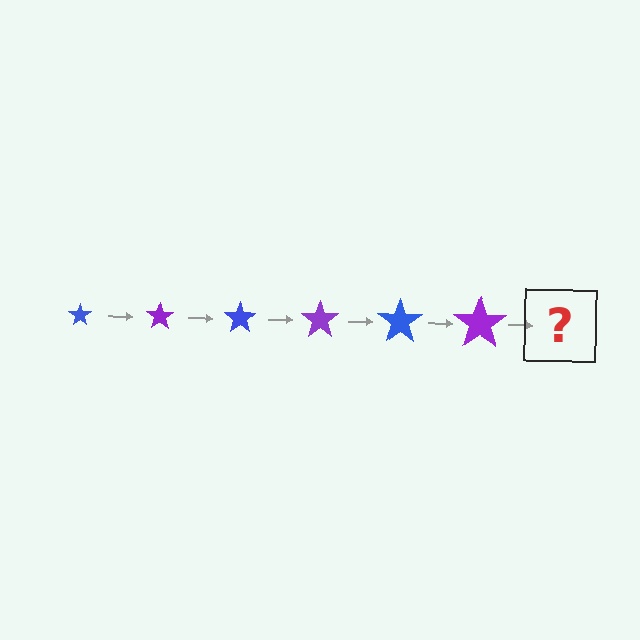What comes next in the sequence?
The next element should be a blue star, larger than the previous one.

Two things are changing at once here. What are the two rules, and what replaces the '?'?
The two rules are that the star grows larger each step and the color cycles through blue and purple. The '?' should be a blue star, larger than the previous one.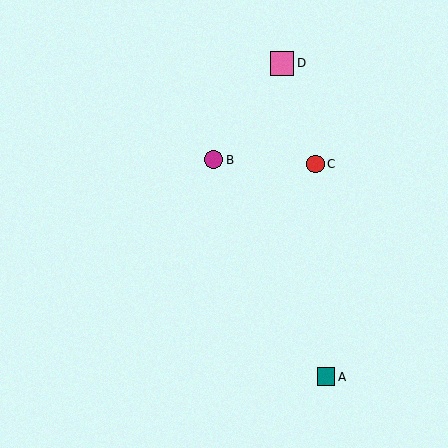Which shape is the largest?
The pink square (labeled D) is the largest.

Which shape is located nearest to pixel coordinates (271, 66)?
The pink square (labeled D) at (282, 63) is nearest to that location.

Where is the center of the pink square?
The center of the pink square is at (282, 63).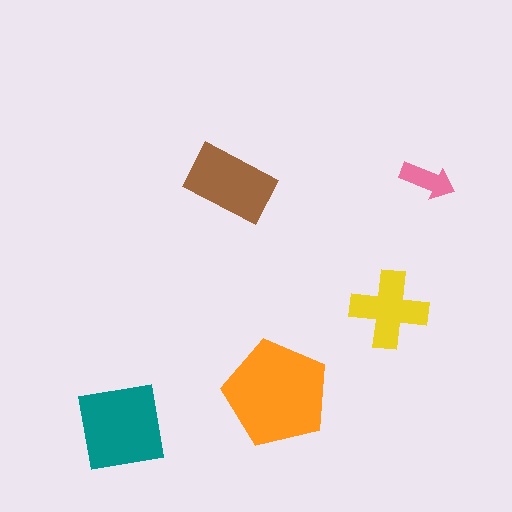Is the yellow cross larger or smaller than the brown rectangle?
Smaller.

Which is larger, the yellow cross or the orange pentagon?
The orange pentagon.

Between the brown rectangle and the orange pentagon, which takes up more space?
The orange pentagon.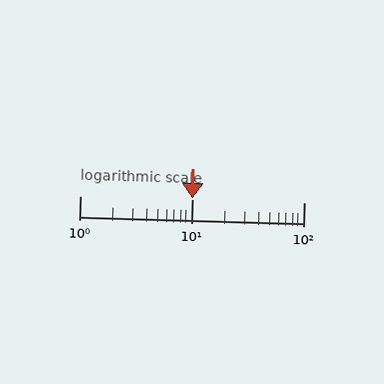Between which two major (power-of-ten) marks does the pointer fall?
The pointer is between 10 and 100.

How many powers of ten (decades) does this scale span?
The scale spans 2 decades, from 1 to 100.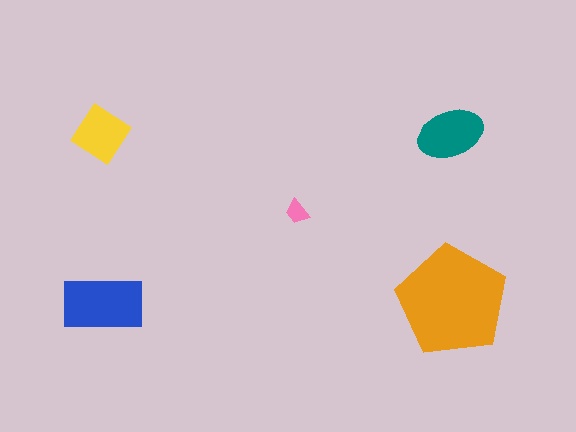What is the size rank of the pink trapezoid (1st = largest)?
5th.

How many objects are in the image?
There are 5 objects in the image.